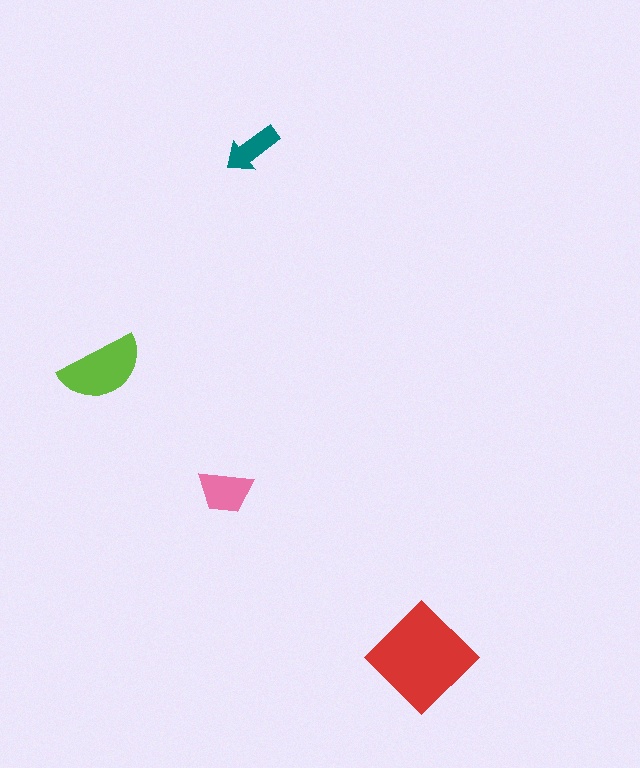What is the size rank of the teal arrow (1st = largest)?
4th.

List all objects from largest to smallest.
The red diamond, the lime semicircle, the pink trapezoid, the teal arrow.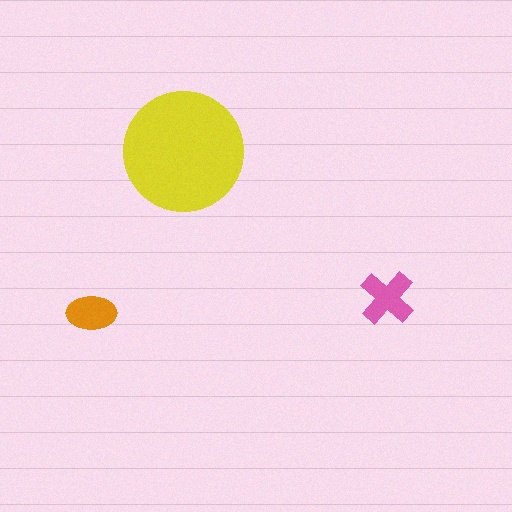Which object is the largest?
The yellow circle.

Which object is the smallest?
The orange ellipse.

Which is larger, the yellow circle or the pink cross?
The yellow circle.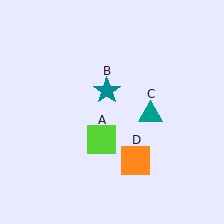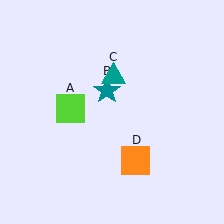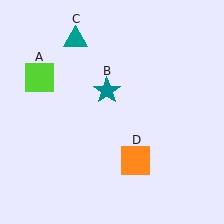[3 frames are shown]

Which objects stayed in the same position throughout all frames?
Teal star (object B) and orange square (object D) remained stationary.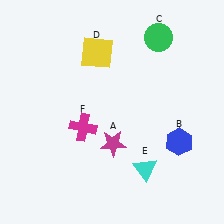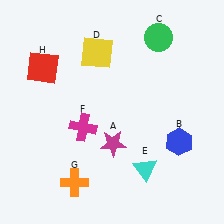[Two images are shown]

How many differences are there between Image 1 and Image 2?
There are 2 differences between the two images.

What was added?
An orange cross (G), a red square (H) were added in Image 2.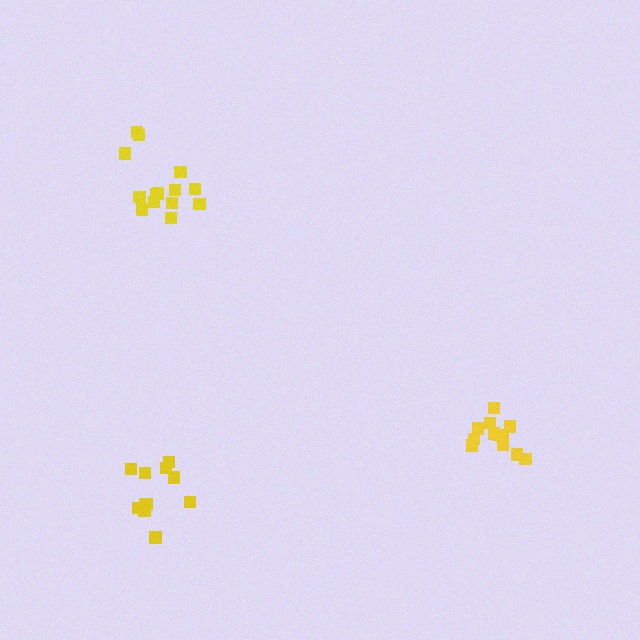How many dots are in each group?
Group 1: 14 dots, Group 2: 12 dots, Group 3: 11 dots (37 total).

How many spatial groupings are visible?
There are 3 spatial groupings.